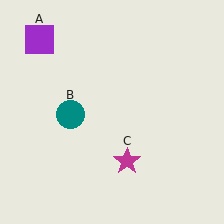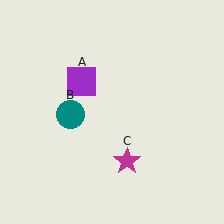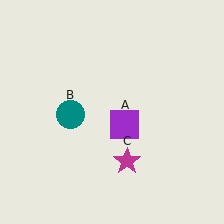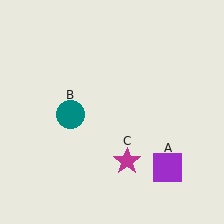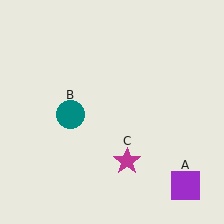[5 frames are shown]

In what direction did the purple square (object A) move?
The purple square (object A) moved down and to the right.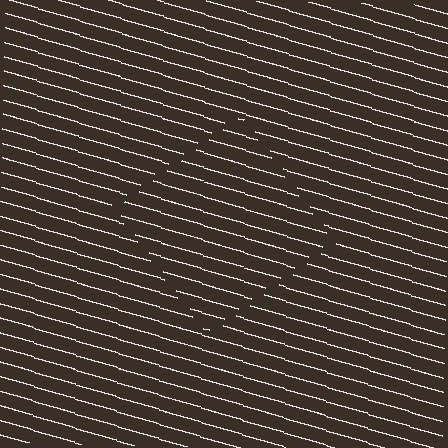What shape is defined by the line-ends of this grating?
An illusory square. The interior of the shape contains the same grating, shifted by half a period — the contour is defined by the phase discontinuity where line-ends from the inner and outer gratings abut.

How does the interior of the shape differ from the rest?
The interior of the shape contains the same grating, shifted by half a period — the contour is defined by the phase discontinuity where line-ends from the inner and outer gratings abut.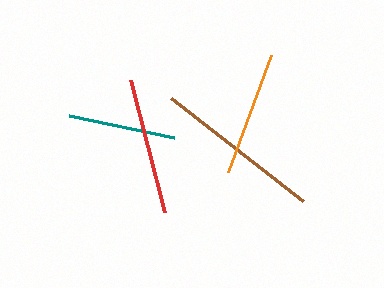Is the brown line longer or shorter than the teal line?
The brown line is longer than the teal line.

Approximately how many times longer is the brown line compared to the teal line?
The brown line is approximately 1.6 times the length of the teal line.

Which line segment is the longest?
The brown line is the longest at approximately 168 pixels.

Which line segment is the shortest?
The teal line is the shortest at approximately 108 pixels.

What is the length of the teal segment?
The teal segment is approximately 108 pixels long.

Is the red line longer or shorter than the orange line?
The red line is longer than the orange line.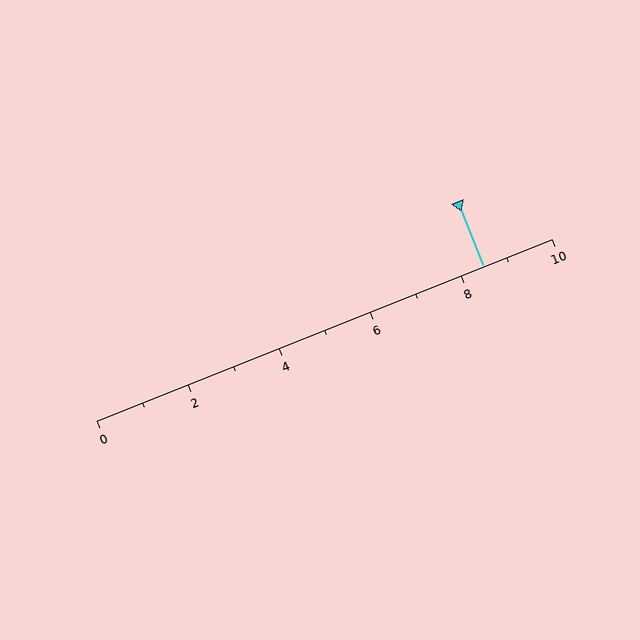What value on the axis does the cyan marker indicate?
The marker indicates approximately 8.5.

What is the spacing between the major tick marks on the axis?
The major ticks are spaced 2 apart.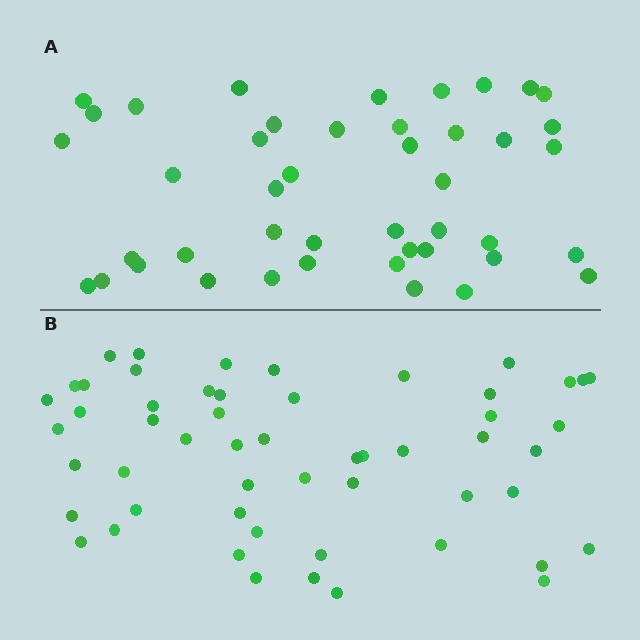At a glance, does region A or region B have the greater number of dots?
Region B (the bottom region) has more dots.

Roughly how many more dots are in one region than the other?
Region B has roughly 10 or so more dots than region A.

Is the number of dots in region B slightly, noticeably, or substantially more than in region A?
Region B has only slightly more — the two regions are fairly close. The ratio is roughly 1.2 to 1.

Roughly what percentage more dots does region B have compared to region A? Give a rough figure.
About 25% more.